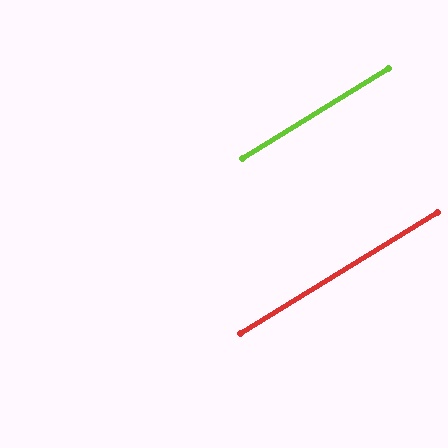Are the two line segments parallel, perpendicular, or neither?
Parallel — their directions differ by only 0.1°.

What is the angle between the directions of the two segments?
Approximately 0 degrees.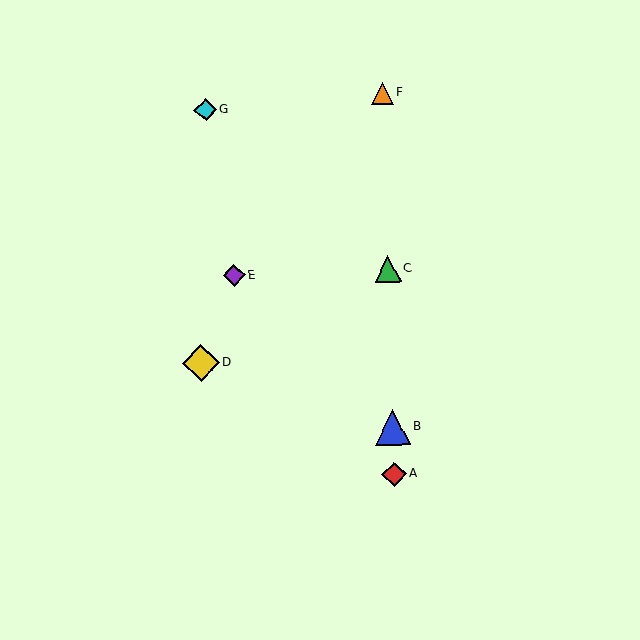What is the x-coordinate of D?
Object D is at x≈201.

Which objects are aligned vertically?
Objects A, B, C, F are aligned vertically.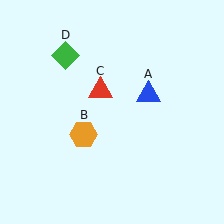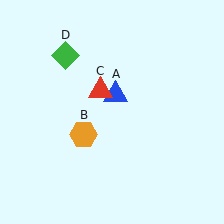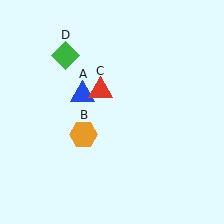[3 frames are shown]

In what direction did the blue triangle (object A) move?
The blue triangle (object A) moved left.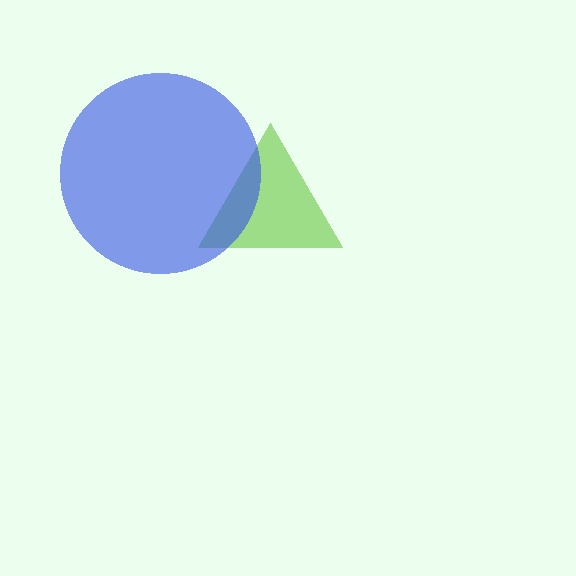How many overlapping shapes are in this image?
There are 2 overlapping shapes in the image.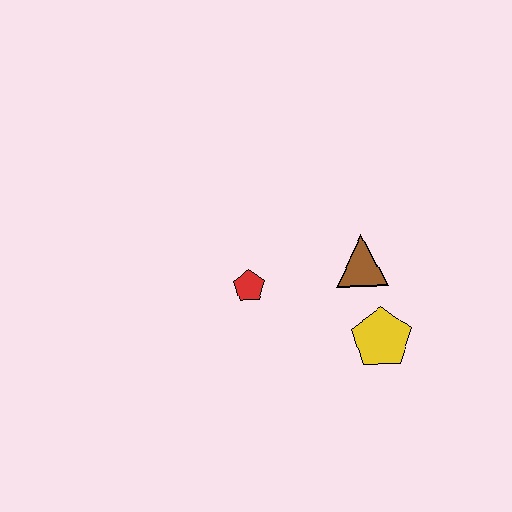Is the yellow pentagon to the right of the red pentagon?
Yes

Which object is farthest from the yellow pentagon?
The red pentagon is farthest from the yellow pentagon.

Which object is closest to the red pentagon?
The brown triangle is closest to the red pentagon.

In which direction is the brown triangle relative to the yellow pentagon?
The brown triangle is above the yellow pentagon.